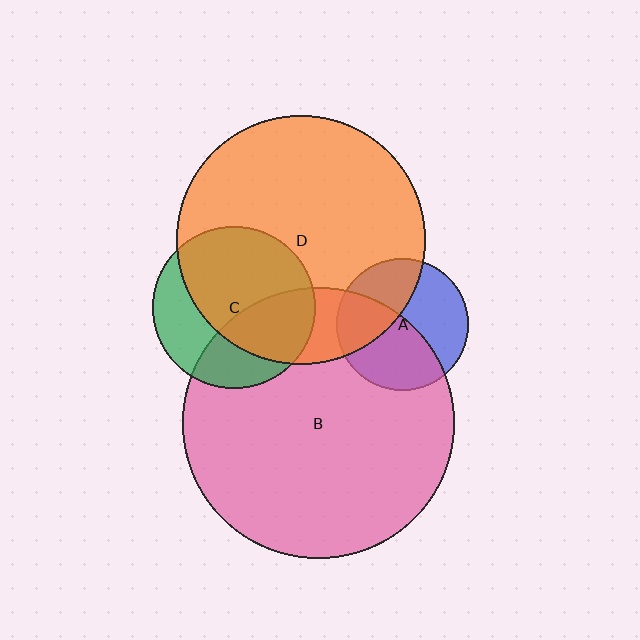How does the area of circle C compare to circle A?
Approximately 1.5 times.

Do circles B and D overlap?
Yes.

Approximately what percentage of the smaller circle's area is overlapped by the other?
Approximately 20%.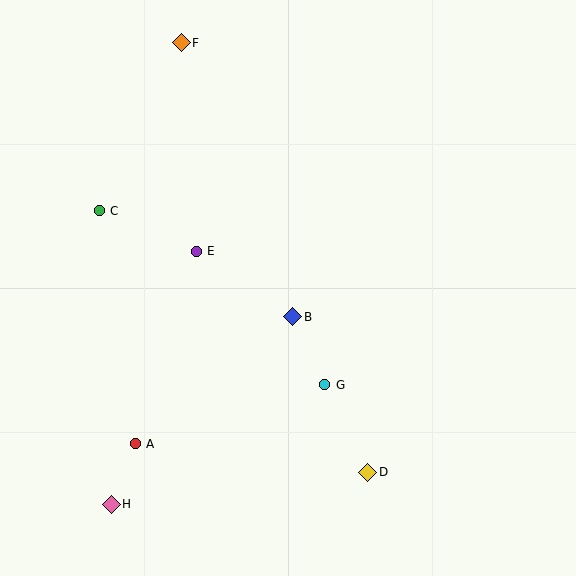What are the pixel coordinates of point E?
Point E is at (196, 251).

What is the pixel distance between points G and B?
The distance between G and B is 75 pixels.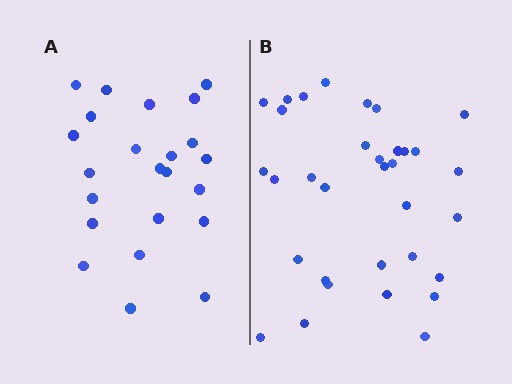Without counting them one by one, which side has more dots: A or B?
Region B (the right region) has more dots.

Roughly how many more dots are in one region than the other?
Region B has roughly 10 or so more dots than region A.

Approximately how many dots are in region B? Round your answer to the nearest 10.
About 30 dots. (The exact count is 33, which rounds to 30.)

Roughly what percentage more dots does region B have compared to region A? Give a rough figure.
About 45% more.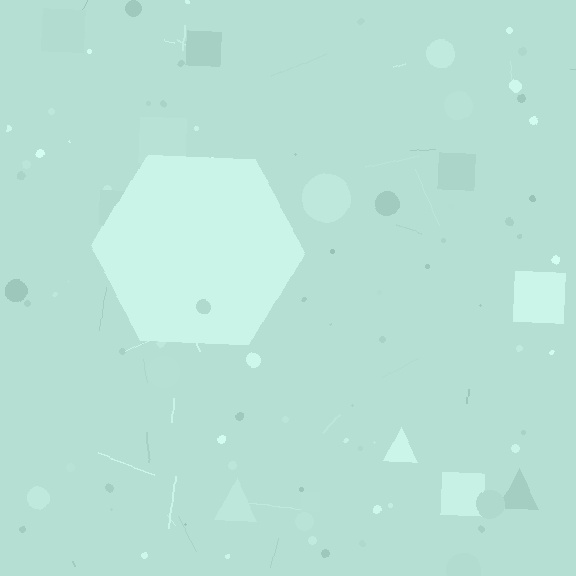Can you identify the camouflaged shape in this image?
The camouflaged shape is a hexagon.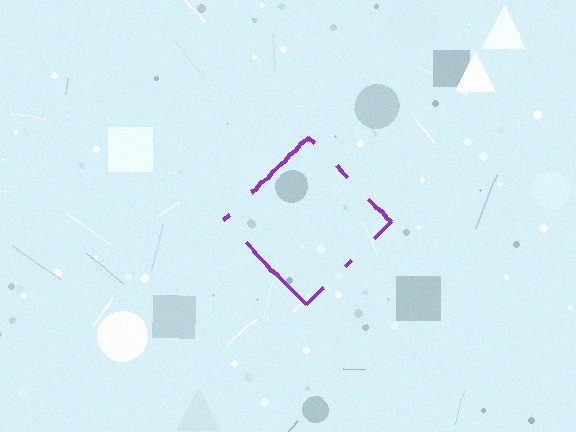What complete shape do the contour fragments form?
The contour fragments form a diamond.